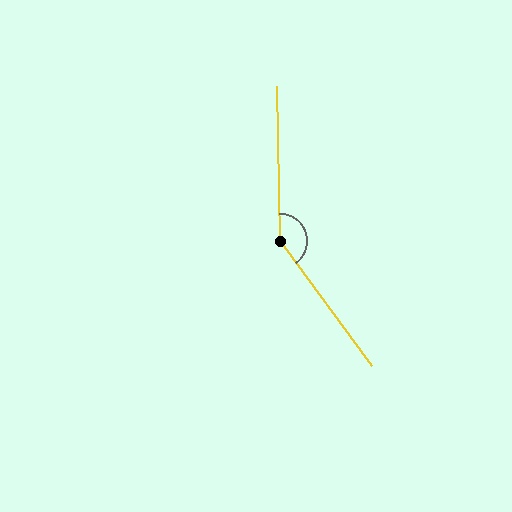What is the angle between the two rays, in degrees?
Approximately 145 degrees.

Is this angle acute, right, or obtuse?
It is obtuse.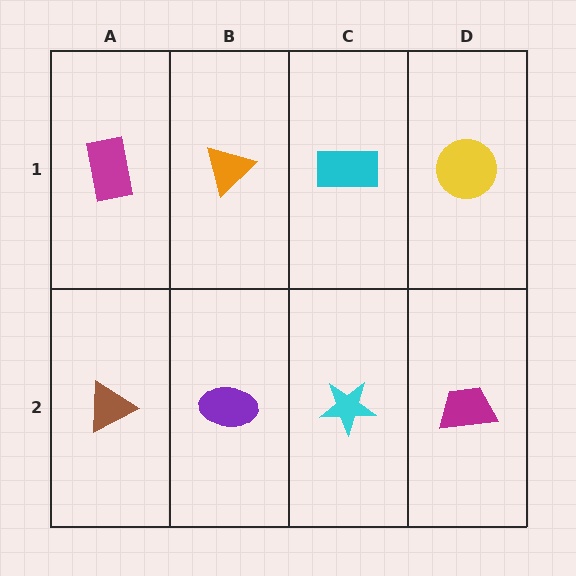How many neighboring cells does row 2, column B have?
3.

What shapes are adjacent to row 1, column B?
A purple ellipse (row 2, column B), a magenta rectangle (row 1, column A), a cyan rectangle (row 1, column C).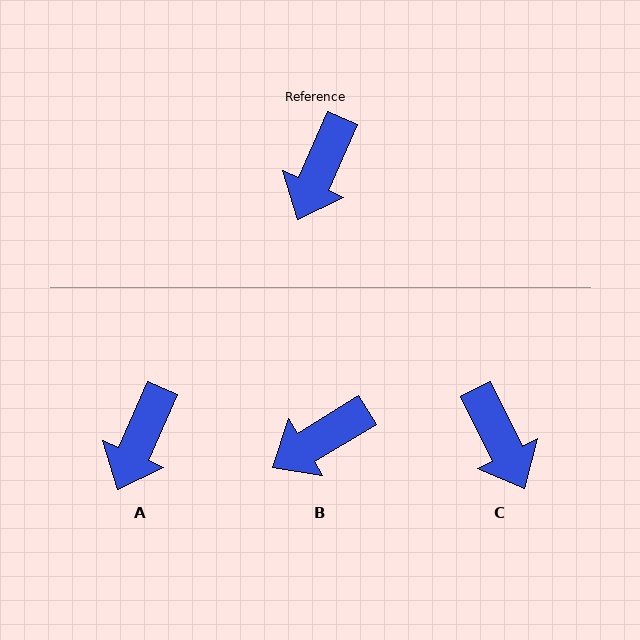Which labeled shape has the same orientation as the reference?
A.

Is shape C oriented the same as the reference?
No, it is off by about 50 degrees.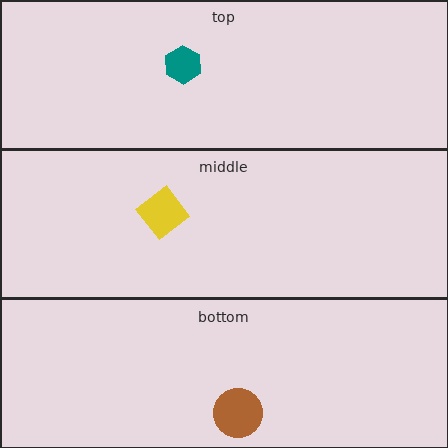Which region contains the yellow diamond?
The middle region.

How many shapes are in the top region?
1.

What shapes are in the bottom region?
The brown circle.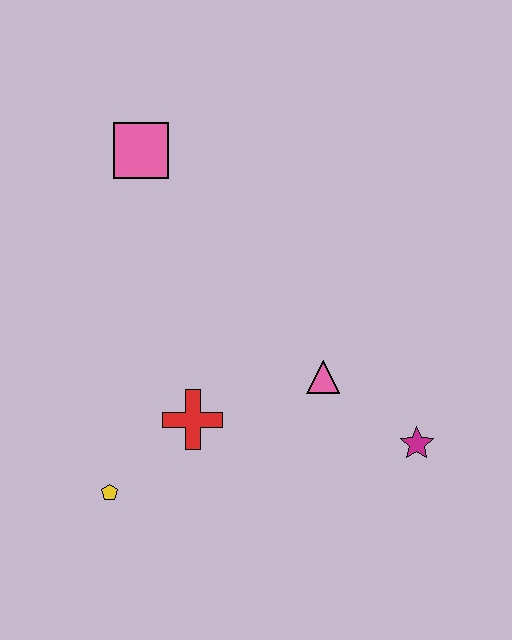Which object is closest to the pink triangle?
The magenta star is closest to the pink triangle.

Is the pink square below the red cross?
No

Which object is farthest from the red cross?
The pink square is farthest from the red cross.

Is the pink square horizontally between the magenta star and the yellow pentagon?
Yes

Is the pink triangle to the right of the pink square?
Yes